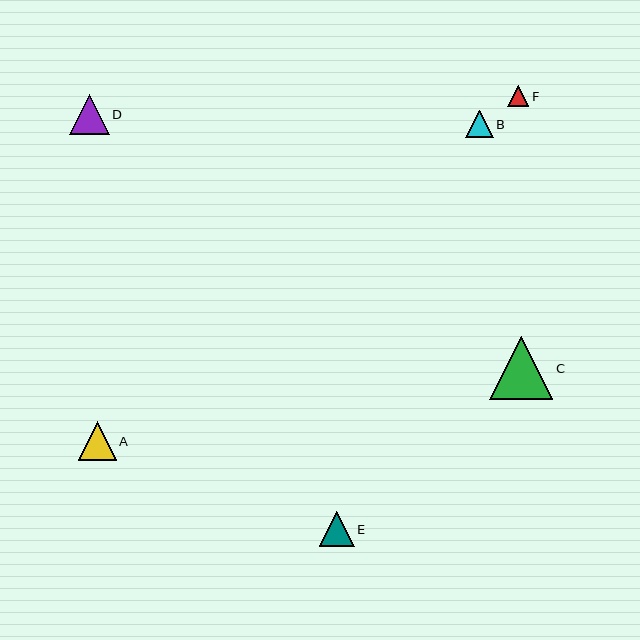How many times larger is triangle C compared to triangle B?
Triangle C is approximately 2.3 times the size of triangle B.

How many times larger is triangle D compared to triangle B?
Triangle D is approximately 1.4 times the size of triangle B.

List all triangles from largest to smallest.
From largest to smallest: C, D, A, E, B, F.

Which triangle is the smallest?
Triangle F is the smallest with a size of approximately 21 pixels.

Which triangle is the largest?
Triangle C is the largest with a size of approximately 63 pixels.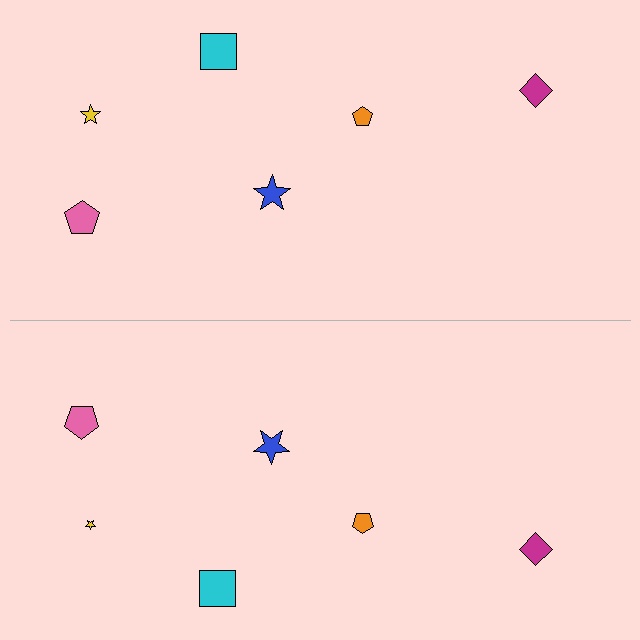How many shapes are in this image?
There are 12 shapes in this image.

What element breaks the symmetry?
The yellow star on the bottom side has a different size than its mirror counterpart.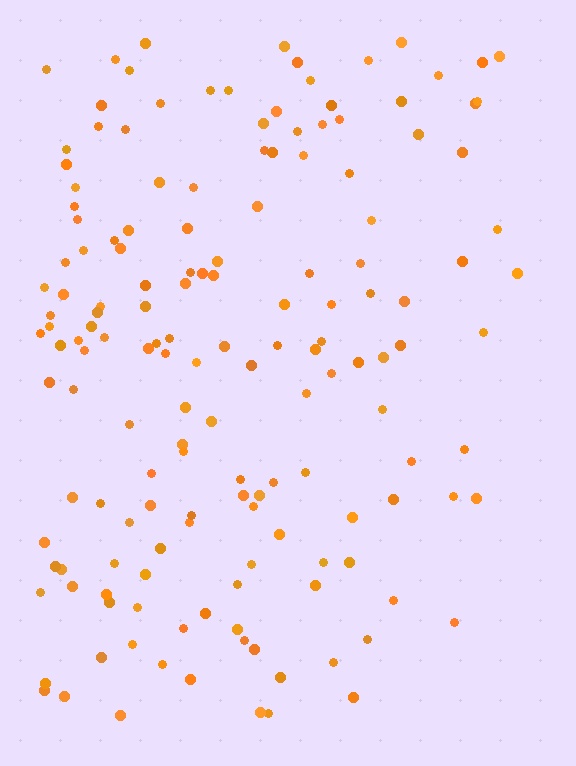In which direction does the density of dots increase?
From right to left, with the left side densest.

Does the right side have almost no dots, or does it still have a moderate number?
Still a moderate number, just noticeably fewer than the left.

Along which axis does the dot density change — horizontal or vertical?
Horizontal.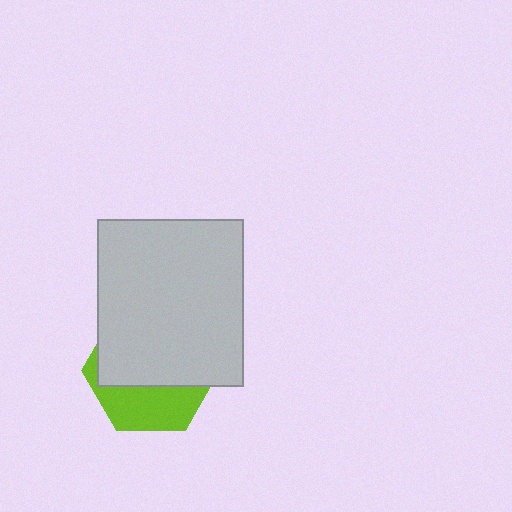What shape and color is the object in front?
The object in front is a light gray rectangle.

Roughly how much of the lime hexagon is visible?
A small part of it is visible (roughly 36%).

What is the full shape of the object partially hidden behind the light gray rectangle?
The partially hidden object is a lime hexagon.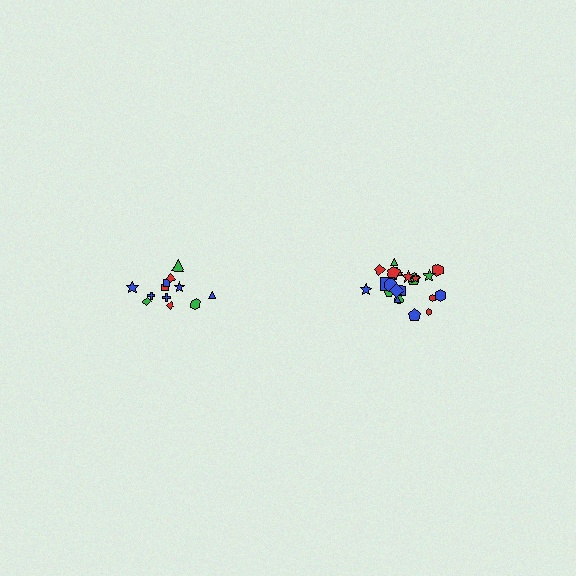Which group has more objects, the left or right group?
The right group.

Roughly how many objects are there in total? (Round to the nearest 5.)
Roughly 35 objects in total.